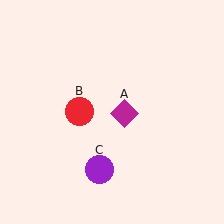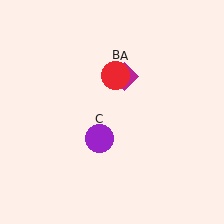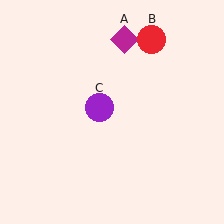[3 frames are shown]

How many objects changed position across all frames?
3 objects changed position: magenta diamond (object A), red circle (object B), purple circle (object C).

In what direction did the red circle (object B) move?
The red circle (object B) moved up and to the right.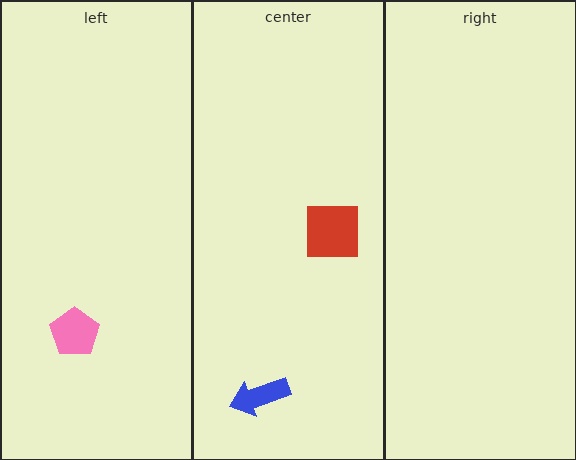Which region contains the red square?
The center region.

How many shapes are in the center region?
2.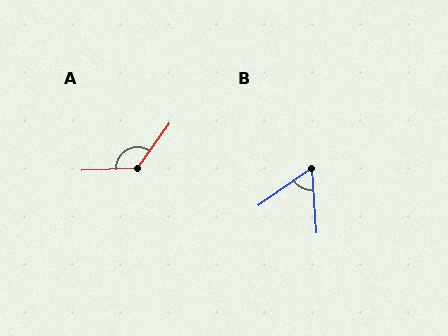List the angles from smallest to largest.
B (59°), A (128°).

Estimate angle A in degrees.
Approximately 128 degrees.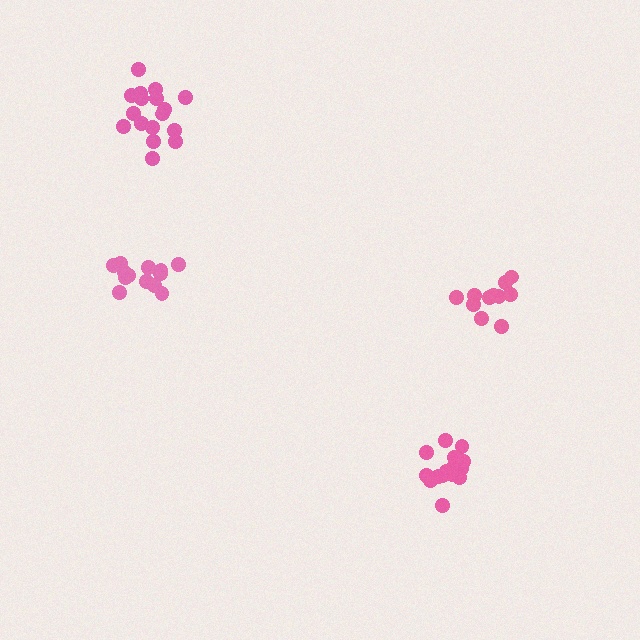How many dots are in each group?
Group 1: 13 dots, Group 2: 11 dots, Group 3: 17 dots, Group 4: 15 dots (56 total).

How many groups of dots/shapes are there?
There are 4 groups.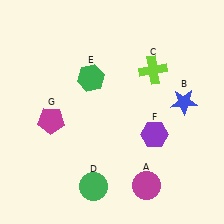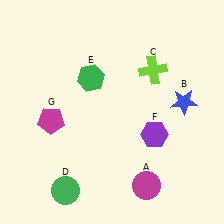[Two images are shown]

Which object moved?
The green circle (D) moved left.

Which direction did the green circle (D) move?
The green circle (D) moved left.